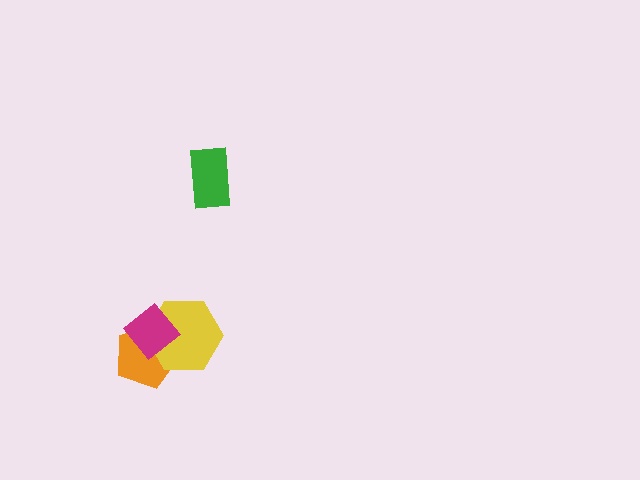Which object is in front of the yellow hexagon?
The magenta diamond is in front of the yellow hexagon.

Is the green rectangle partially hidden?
No, no other shape covers it.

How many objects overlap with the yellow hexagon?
2 objects overlap with the yellow hexagon.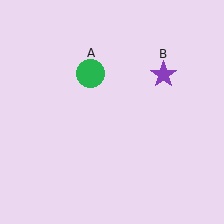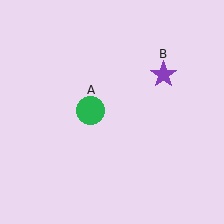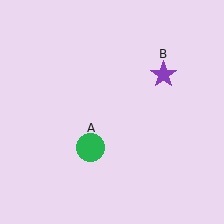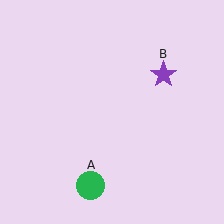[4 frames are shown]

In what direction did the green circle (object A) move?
The green circle (object A) moved down.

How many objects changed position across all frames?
1 object changed position: green circle (object A).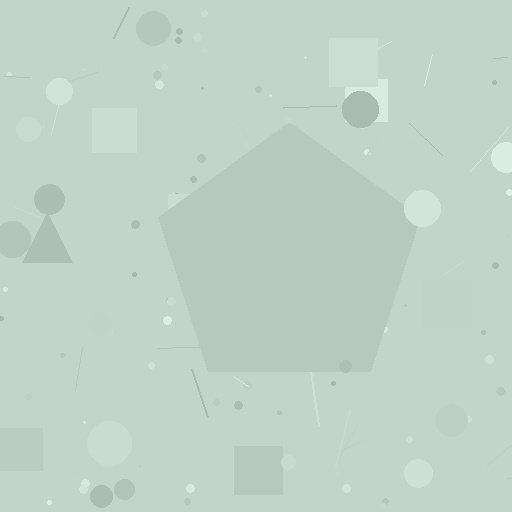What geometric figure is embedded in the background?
A pentagon is embedded in the background.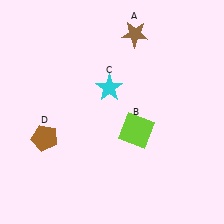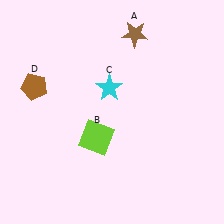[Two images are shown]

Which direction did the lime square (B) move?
The lime square (B) moved left.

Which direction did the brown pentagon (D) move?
The brown pentagon (D) moved up.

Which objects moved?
The objects that moved are: the lime square (B), the brown pentagon (D).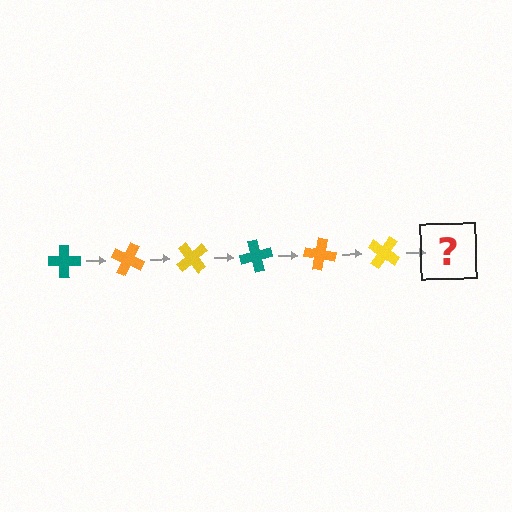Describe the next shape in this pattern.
It should be a teal cross, rotated 150 degrees from the start.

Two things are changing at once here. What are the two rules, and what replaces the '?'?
The two rules are that it rotates 25 degrees each step and the color cycles through teal, orange, and yellow. The '?' should be a teal cross, rotated 150 degrees from the start.